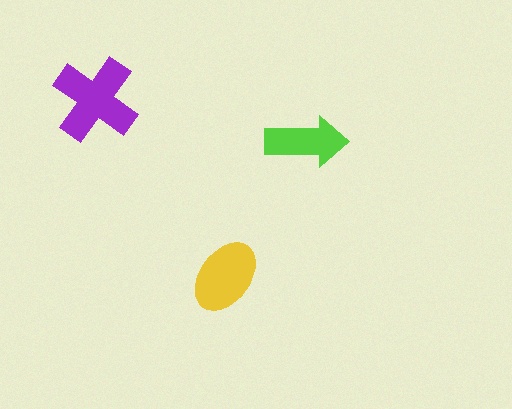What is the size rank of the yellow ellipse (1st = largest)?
2nd.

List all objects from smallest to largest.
The lime arrow, the yellow ellipse, the purple cross.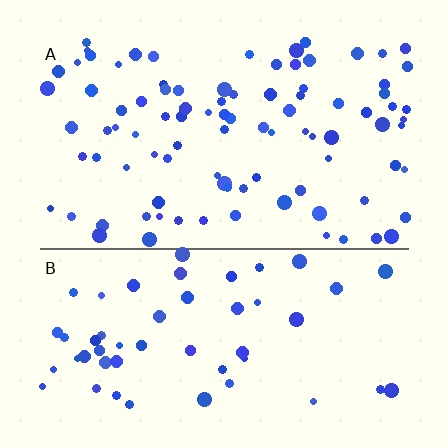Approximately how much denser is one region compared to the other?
Approximately 1.7× — region A over region B.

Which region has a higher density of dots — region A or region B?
A (the top).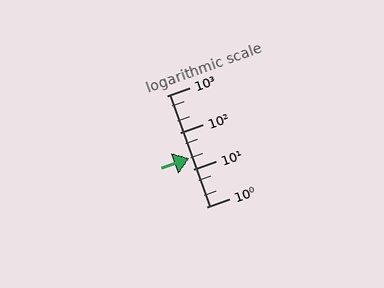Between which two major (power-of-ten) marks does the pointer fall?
The pointer is between 10 and 100.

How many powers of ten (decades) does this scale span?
The scale spans 3 decades, from 1 to 1000.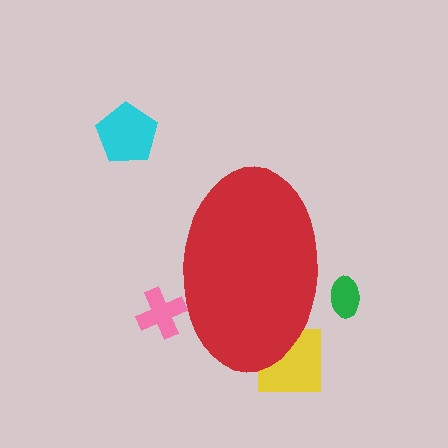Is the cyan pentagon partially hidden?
No, the cyan pentagon is fully visible.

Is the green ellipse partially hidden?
Yes, the green ellipse is partially hidden behind the red ellipse.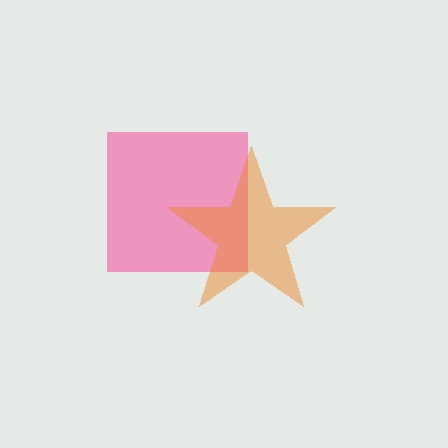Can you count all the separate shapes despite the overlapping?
Yes, there are 2 separate shapes.